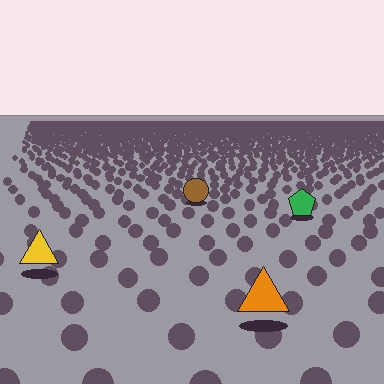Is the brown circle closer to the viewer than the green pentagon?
No. The green pentagon is closer — you can tell from the texture gradient: the ground texture is coarser near it.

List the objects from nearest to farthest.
From nearest to farthest: the orange triangle, the yellow triangle, the green pentagon, the brown circle.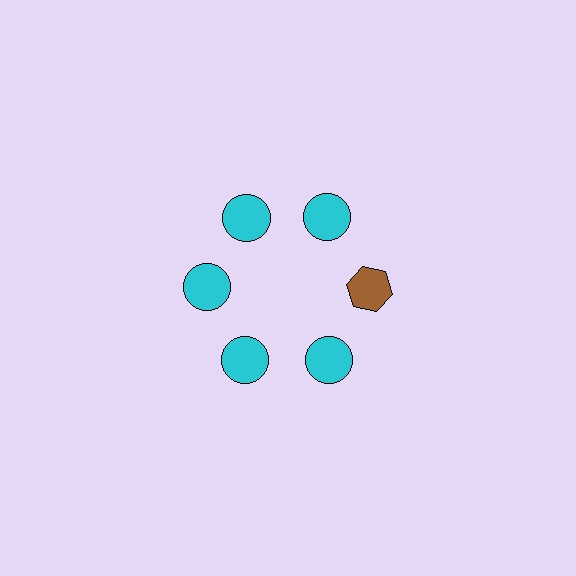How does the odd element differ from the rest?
It differs in both color (brown instead of cyan) and shape (hexagon instead of circle).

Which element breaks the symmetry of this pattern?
The brown hexagon at roughly the 3 o'clock position breaks the symmetry. All other shapes are cyan circles.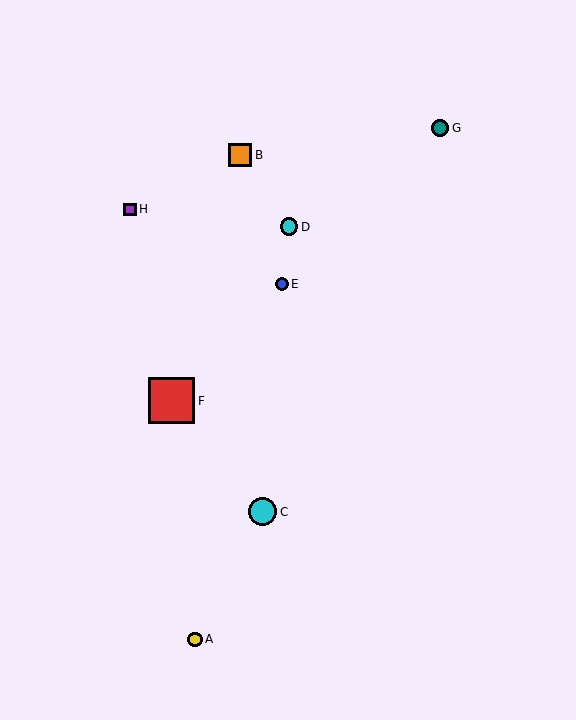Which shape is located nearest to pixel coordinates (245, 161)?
The orange square (labeled B) at (240, 155) is nearest to that location.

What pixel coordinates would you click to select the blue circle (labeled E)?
Click at (282, 284) to select the blue circle E.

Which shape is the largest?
The red square (labeled F) is the largest.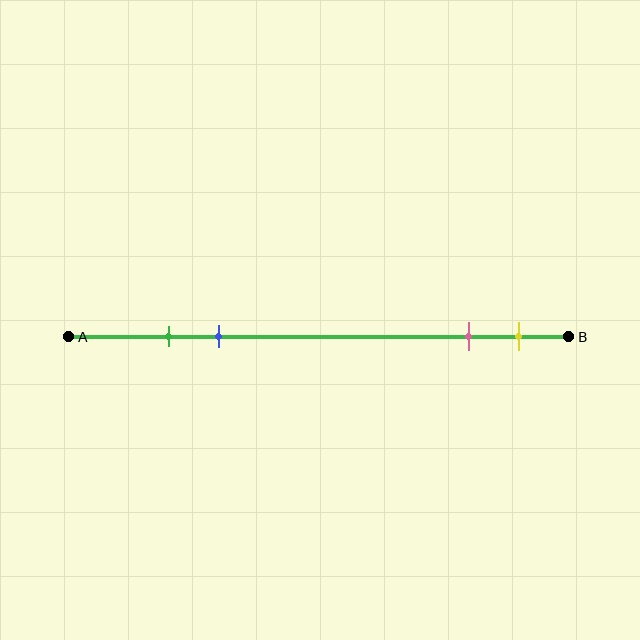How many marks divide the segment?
There are 4 marks dividing the segment.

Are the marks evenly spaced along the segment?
No, the marks are not evenly spaced.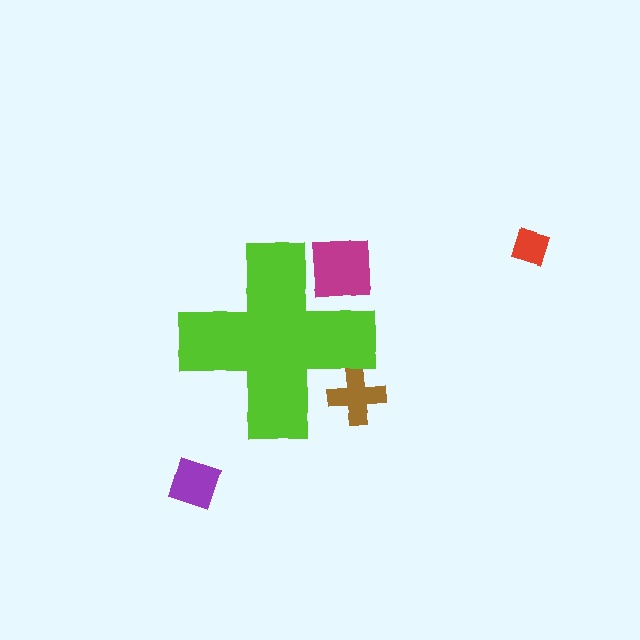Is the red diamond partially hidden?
No, the red diamond is fully visible.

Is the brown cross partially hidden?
Yes, the brown cross is partially hidden behind the lime cross.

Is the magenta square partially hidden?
Yes, the magenta square is partially hidden behind the lime cross.